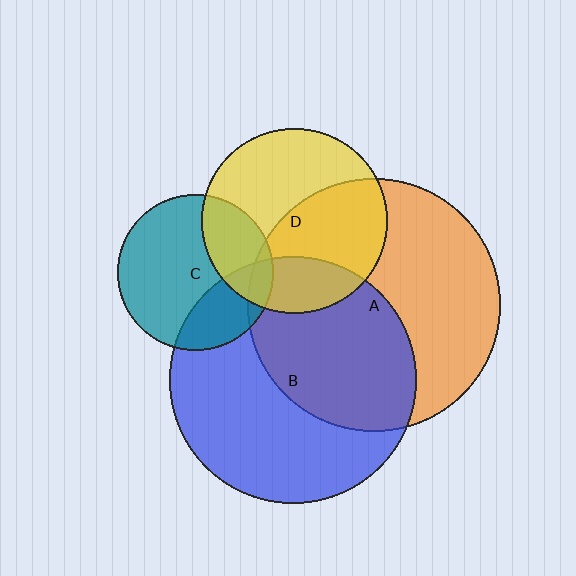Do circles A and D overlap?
Yes.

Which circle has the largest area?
Circle A (orange).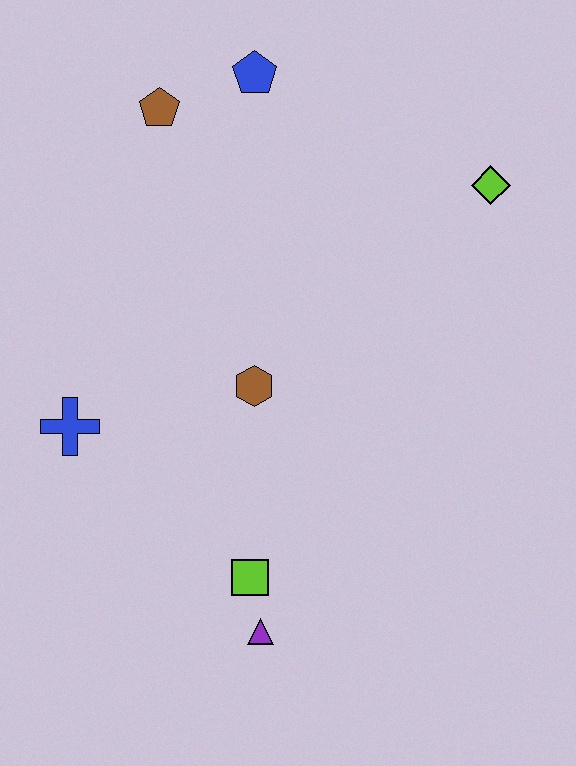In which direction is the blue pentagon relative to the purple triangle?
The blue pentagon is above the purple triangle.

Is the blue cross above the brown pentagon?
No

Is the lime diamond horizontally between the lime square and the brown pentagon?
No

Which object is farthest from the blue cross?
The lime diamond is farthest from the blue cross.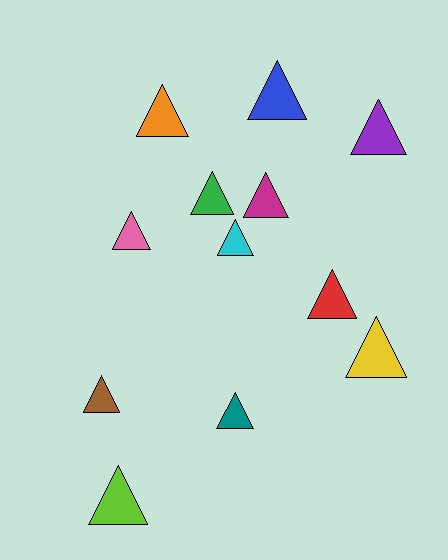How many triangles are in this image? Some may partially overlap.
There are 12 triangles.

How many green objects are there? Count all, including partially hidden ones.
There is 1 green object.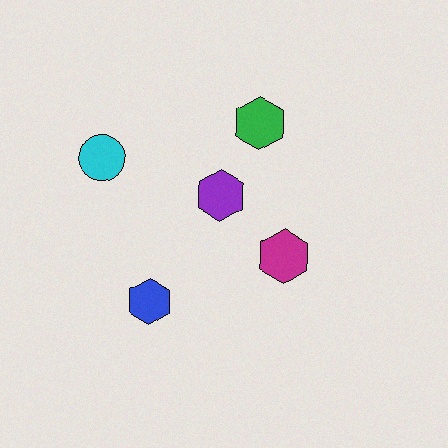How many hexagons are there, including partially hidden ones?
There are 4 hexagons.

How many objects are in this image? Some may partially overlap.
There are 5 objects.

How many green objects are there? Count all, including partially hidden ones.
There is 1 green object.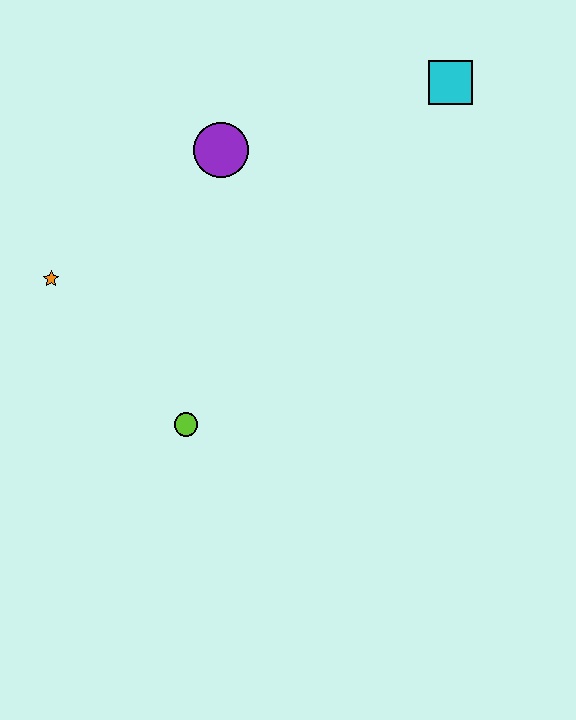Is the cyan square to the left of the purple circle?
No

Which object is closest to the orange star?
The lime circle is closest to the orange star.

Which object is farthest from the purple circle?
The lime circle is farthest from the purple circle.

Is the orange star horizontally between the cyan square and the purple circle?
No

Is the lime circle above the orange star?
No